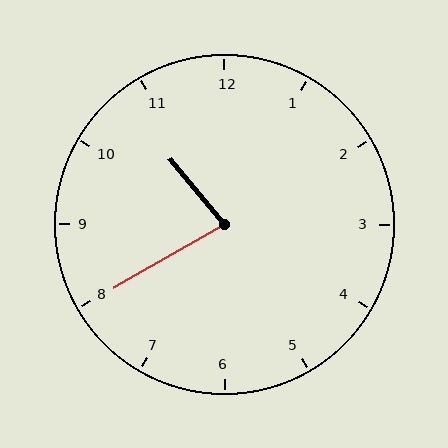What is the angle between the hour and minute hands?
Approximately 80 degrees.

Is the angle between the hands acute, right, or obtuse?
It is acute.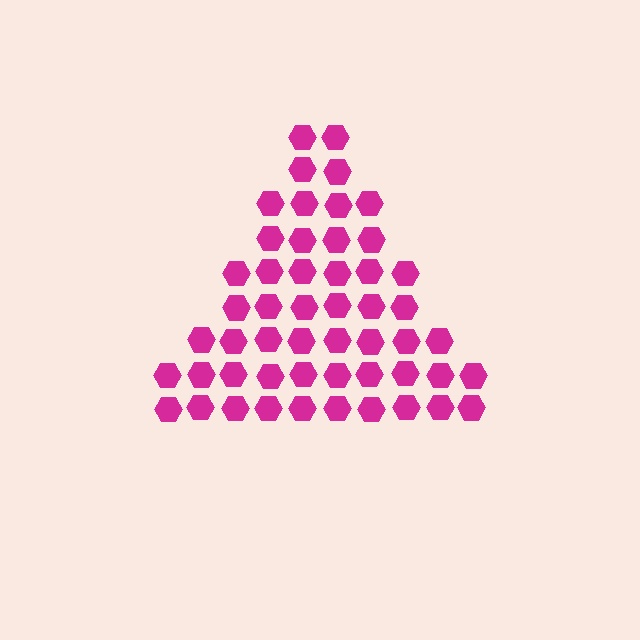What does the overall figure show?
The overall figure shows a triangle.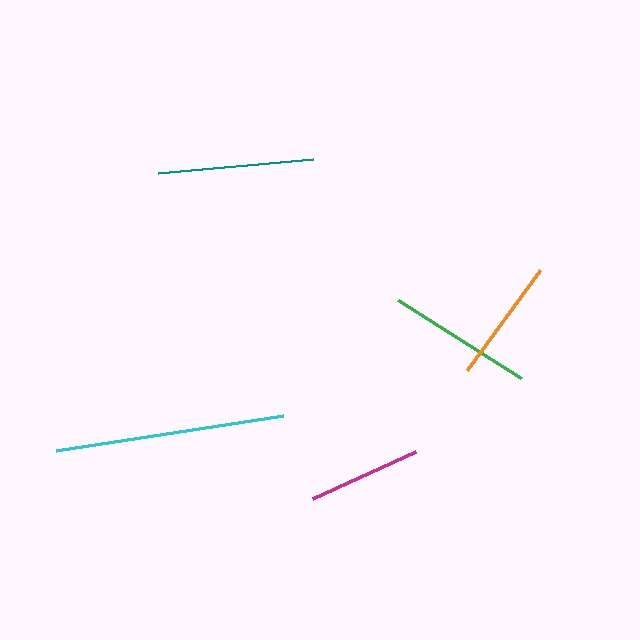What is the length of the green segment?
The green segment is approximately 146 pixels long.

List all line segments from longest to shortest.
From longest to shortest: cyan, teal, green, orange, magenta.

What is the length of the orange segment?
The orange segment is approximately 124 pixels long.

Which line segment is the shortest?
The magenta line is the shortest at approximately 113 pixels.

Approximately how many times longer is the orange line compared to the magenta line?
The orange line is approximately 1.1 times the length of the magenta line.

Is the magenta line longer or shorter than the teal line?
The teal line is longer than the magenta line.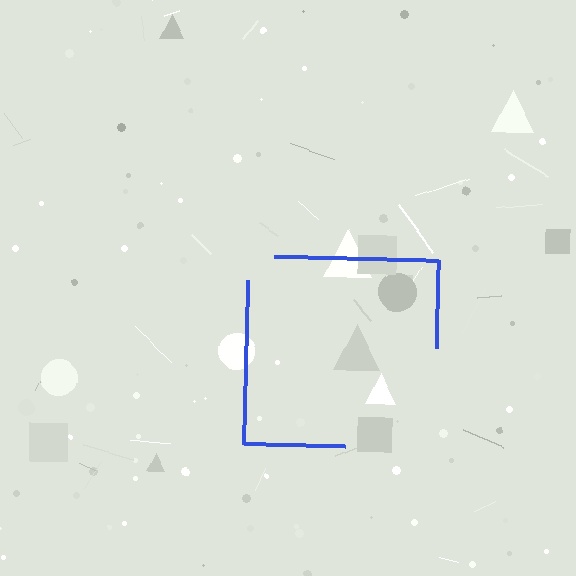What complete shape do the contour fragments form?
The contour fragments form a square.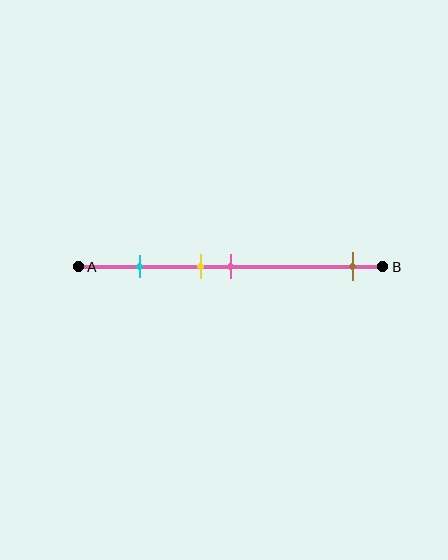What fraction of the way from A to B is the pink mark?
The pink mark is approximately 50% (0.5) of the way from A to B.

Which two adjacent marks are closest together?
The yellow and pink marks are the closest adjacent pair.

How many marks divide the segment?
There are 4 marks dividing the segment.